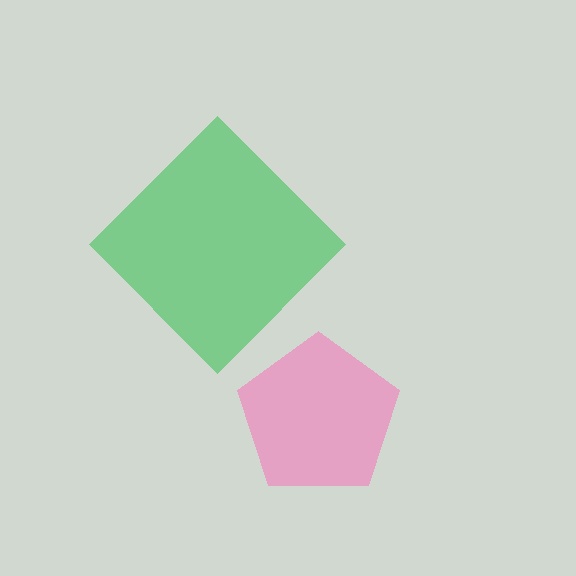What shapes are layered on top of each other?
The layered shapes are: a green diamond, a pink pentagon.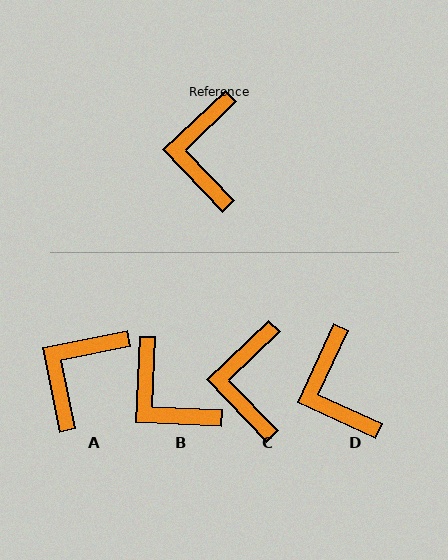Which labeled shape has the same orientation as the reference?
C.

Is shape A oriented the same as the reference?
No, it is off by about 33 degrees.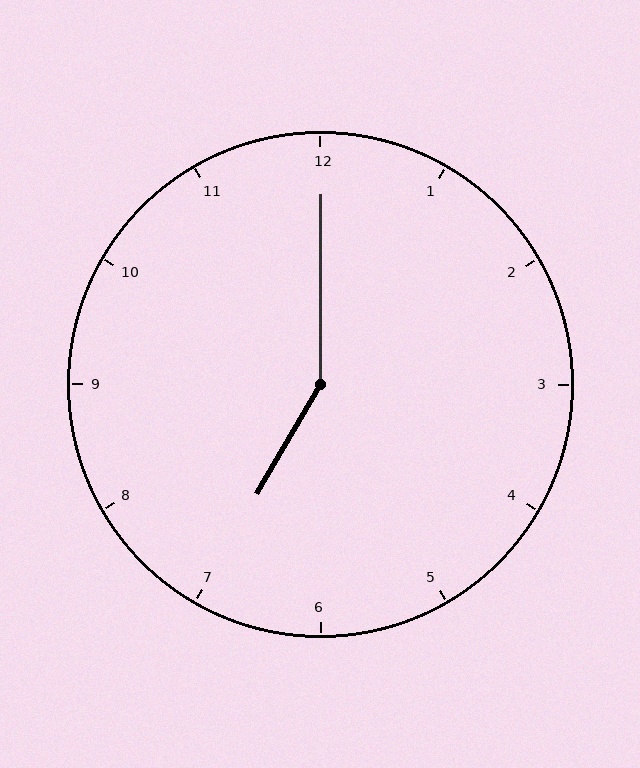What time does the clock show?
7:00.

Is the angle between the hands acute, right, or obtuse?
It is obtuse.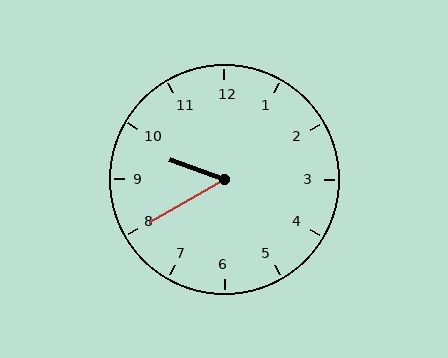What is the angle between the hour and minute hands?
Approximately 50 degrees.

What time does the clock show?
9:40.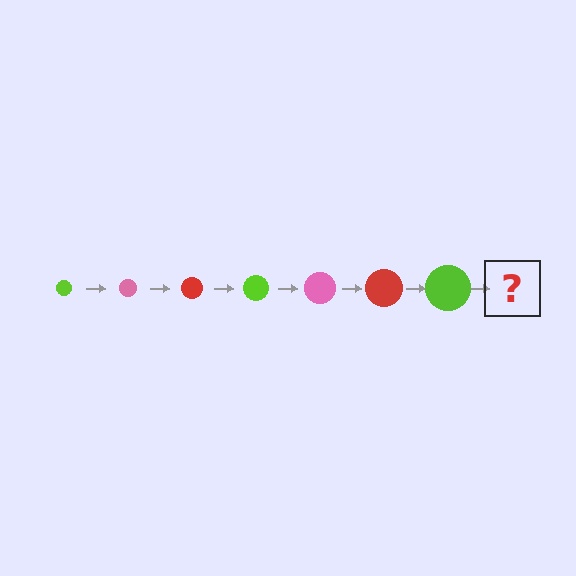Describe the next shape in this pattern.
It should be a pink circle, larger than the previous one.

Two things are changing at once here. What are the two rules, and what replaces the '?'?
The two rules are that the circle grows larger each step and the color cycles through lime, pink, and red. The '?' should be a pink circle, larger than the previous one.